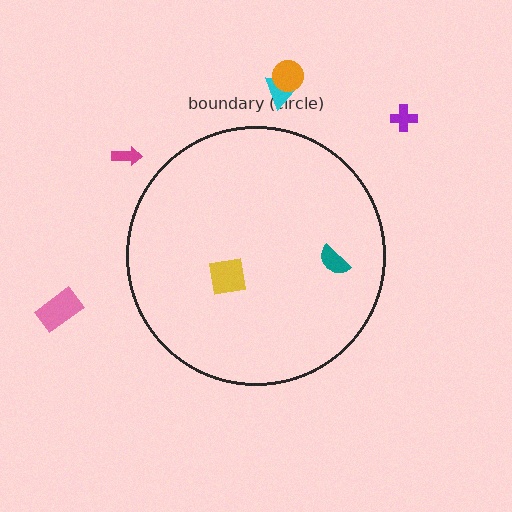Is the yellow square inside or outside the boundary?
Inside.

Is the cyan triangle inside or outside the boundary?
Outside.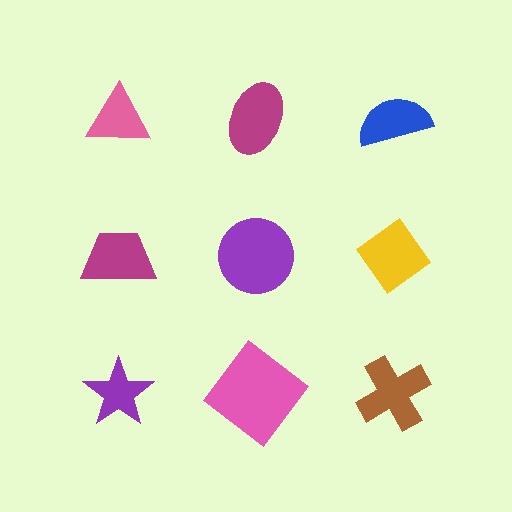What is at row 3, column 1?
A purple star.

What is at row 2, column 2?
A purple circle.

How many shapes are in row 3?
3 shapes.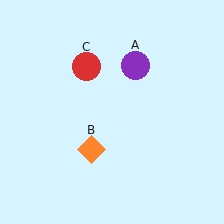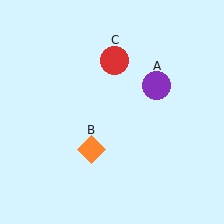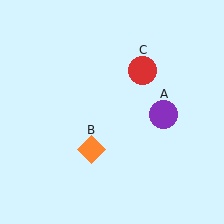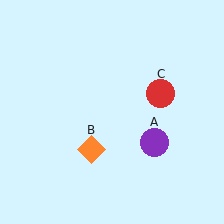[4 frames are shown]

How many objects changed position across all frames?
2 objects changed position: purple circle (object A), red circle (object C).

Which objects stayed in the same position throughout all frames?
Orange diamond (object B) remained stationary.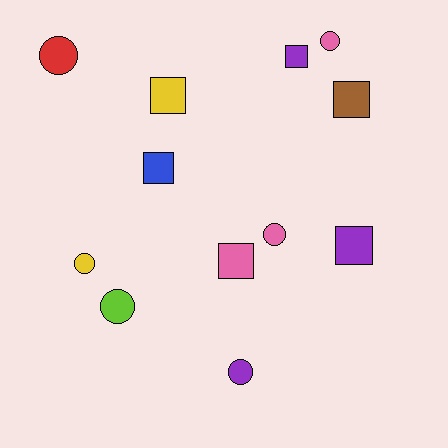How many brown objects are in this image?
There is 1 brown object.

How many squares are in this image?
There are 6 squares.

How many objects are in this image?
There are 12 objects.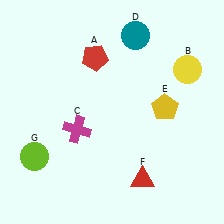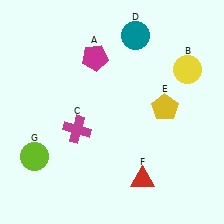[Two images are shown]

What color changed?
The pentagon (A) changed from red in Image 1 to magenta in Image 2.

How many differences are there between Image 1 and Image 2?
There is 1 difference between the two images.